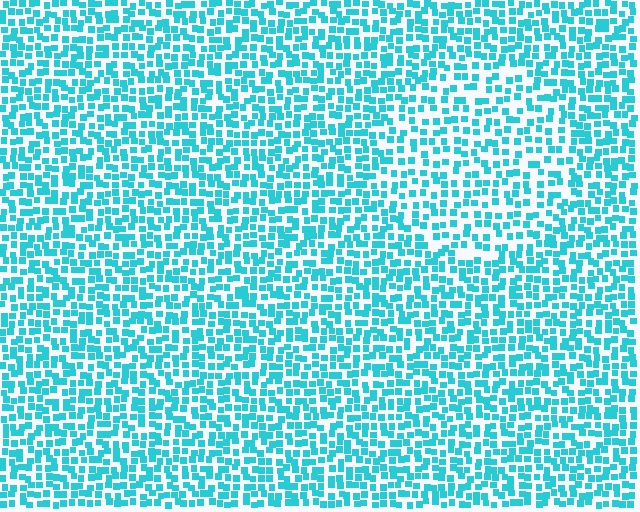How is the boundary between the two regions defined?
The boundary is defined by a change in element density (approximately 1.5x ratio). All elements are the same color, size, and shape.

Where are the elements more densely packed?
The elements are more densely packed outside the circle boundary.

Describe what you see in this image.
The image contains small cyan elements arranged at two different densities. A circle-shaped region is visible where the elements are less densely packed than the surrounding area.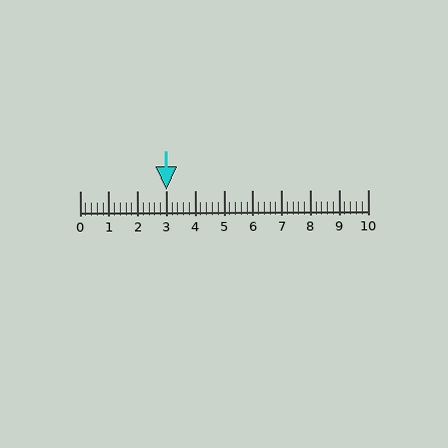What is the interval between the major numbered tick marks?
The major tick marks are spaced 1 units apart.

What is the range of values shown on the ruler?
The ruler shows values from 0 to 10.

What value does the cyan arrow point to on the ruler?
The cyan arrow points to approximately 3.0.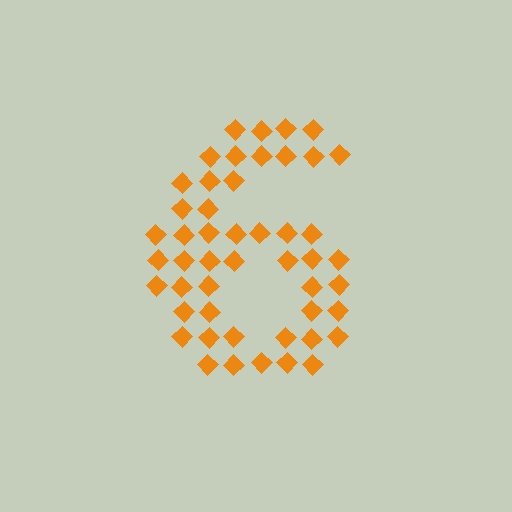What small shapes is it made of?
It is made of small diamonds.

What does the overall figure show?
The overall figure shows the digit 6.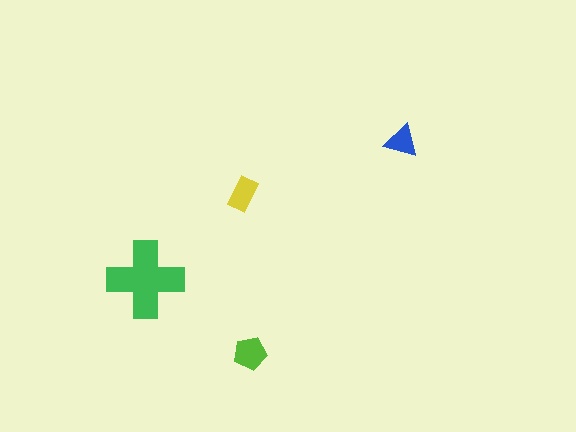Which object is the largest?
The green cross.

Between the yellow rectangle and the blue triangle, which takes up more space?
The yellow rectangle.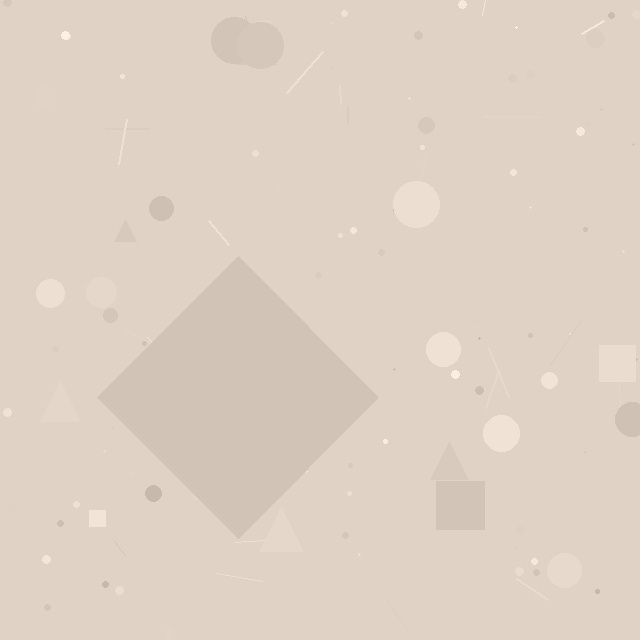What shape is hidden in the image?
A diamond is hidden in the image.